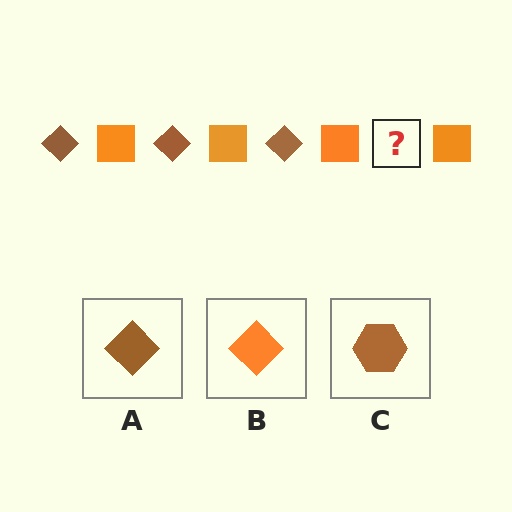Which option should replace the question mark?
Option A.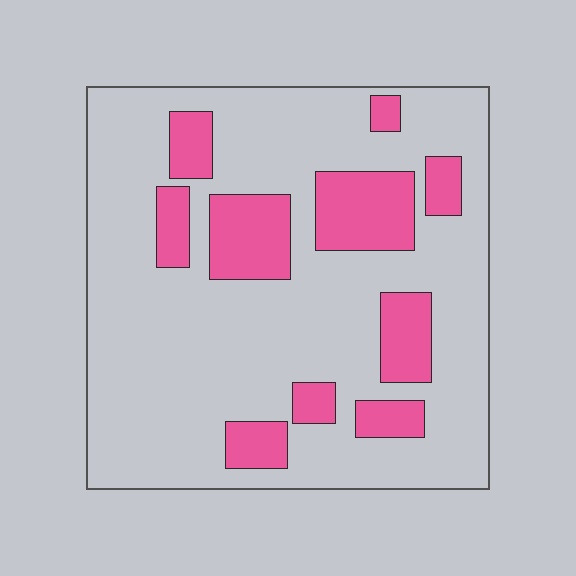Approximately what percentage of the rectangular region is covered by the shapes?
Approximately 20%.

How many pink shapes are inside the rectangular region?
10.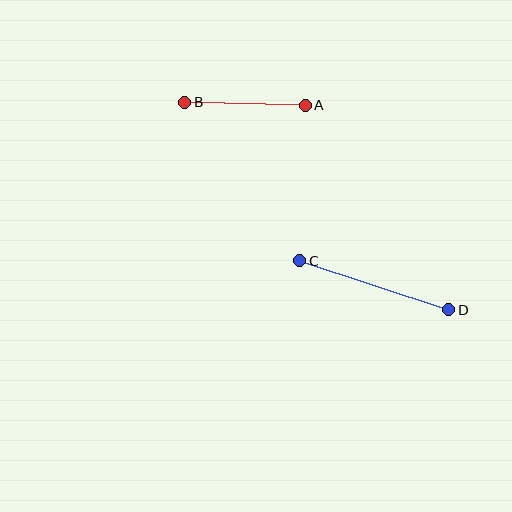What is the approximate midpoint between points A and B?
The midpoint is at approximately (245, 104) pixels.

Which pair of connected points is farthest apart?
Points C and D are farthest apart.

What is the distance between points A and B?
The distance is approximately 120 pixels.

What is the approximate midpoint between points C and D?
The midpoint is at approximately (374, 285) pixels.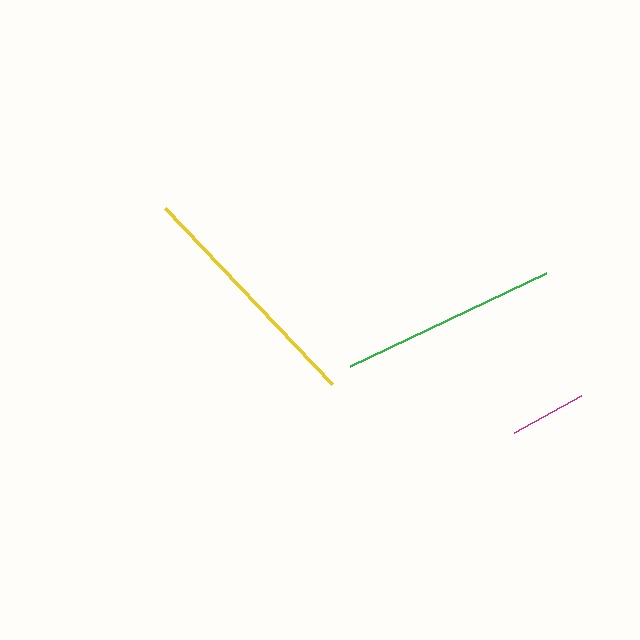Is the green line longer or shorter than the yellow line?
The yellow line is longer than the green line.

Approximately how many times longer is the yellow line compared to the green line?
The yellow line is approximately 1.1 times the length of the green line.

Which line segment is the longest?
The yellow line is the longest at approximately 243 pixels.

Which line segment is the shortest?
The magenta line is the shortest at approximately 77 pixels.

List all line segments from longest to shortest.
From longest to shortest: yellow, green, magenta.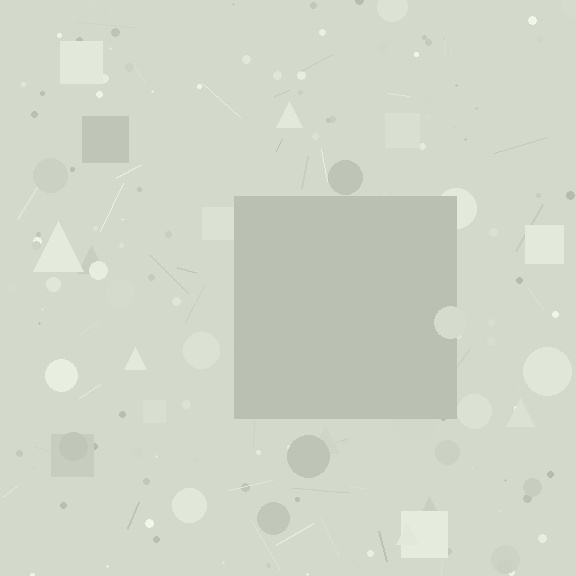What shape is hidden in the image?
A square is hidden in the image.